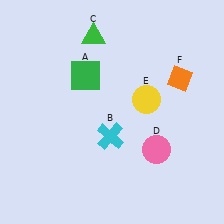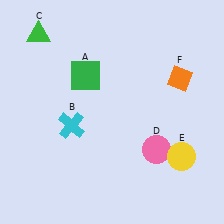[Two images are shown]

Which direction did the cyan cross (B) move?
The cyan cross (B) moved left.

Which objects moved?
The objects that moved are: the cyan cross (B), the green triangle (C), the yellow circle (E).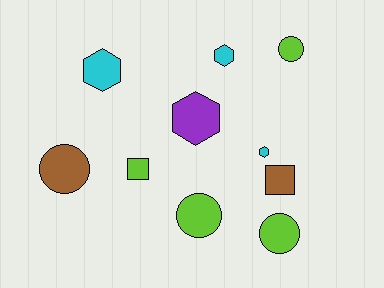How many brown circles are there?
There is 1 brown circle.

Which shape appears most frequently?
Circle, with 4 objects.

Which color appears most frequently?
Lime, with 4 objects.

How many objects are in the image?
There are 10 objects.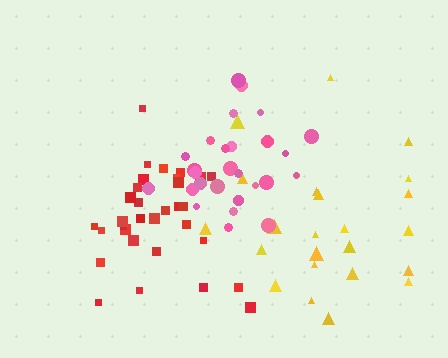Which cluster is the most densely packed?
Pink.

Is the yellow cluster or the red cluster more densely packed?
Red.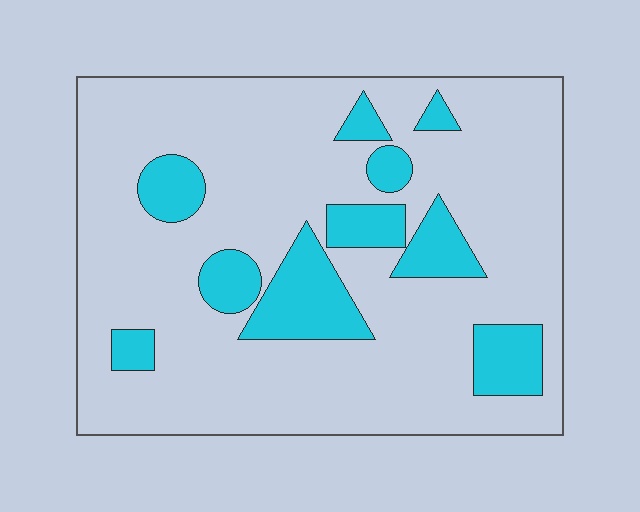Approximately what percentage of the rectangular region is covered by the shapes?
Approximately 20%.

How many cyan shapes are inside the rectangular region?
10.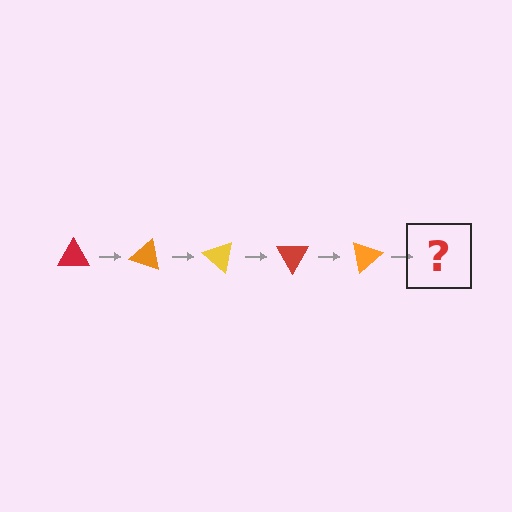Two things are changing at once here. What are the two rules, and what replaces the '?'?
The two rules are that it rotates 20 degrees each step and the color cycles through red, orange, and yellow. The '?' should be a yellow triangle, rotated 100 degrees from the start.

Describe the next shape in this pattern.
It should be a yellow triangle, rotated 100 degrees from the start.